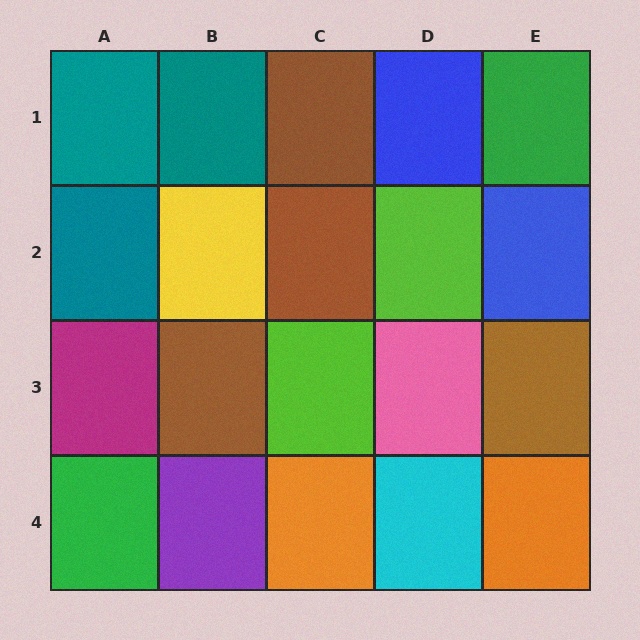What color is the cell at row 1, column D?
Blue.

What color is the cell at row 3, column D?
Pink.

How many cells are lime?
2 cells are lime.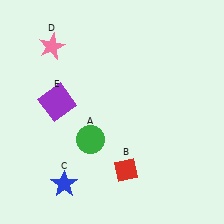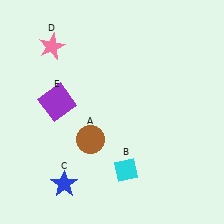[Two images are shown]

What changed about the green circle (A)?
In Image 1, A is green. In Image 2, it changed to brown.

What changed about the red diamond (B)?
In Image 1, B is red. In Image 2, it changed to cyan.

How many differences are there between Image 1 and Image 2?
There are 2 differences between the two images.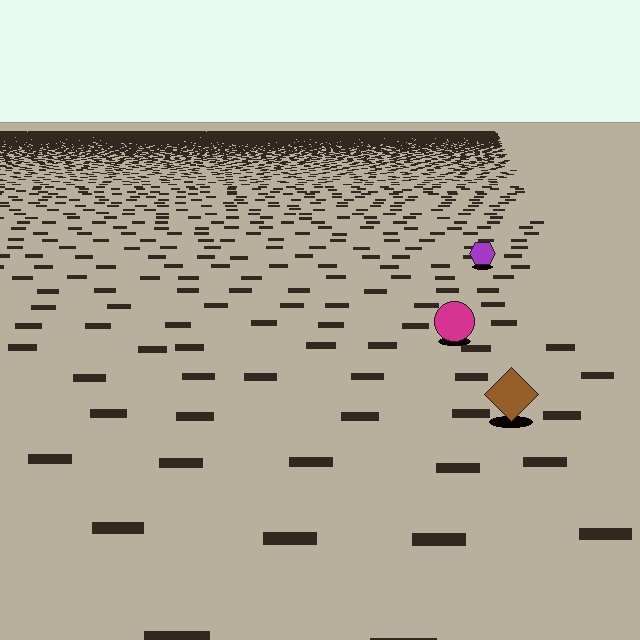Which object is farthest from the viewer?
The purple hexagon is farthest from the viewer. It appears smaller and the ground texture around it is denser.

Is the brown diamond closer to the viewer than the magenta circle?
Yes. The brown diamond is closer — you can tell from the texture gradient: the ground texture is coarser near it.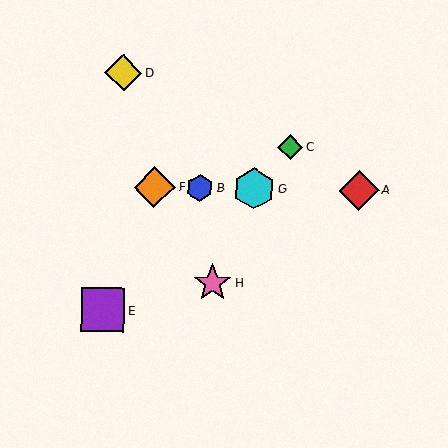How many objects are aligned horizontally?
4 objects (A, B, F, G) are aligned horizontally.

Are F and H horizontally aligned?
No, F is at y≈187 and H is at y≈283.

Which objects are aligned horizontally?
Objects A, B, F, G are aligned horizontally.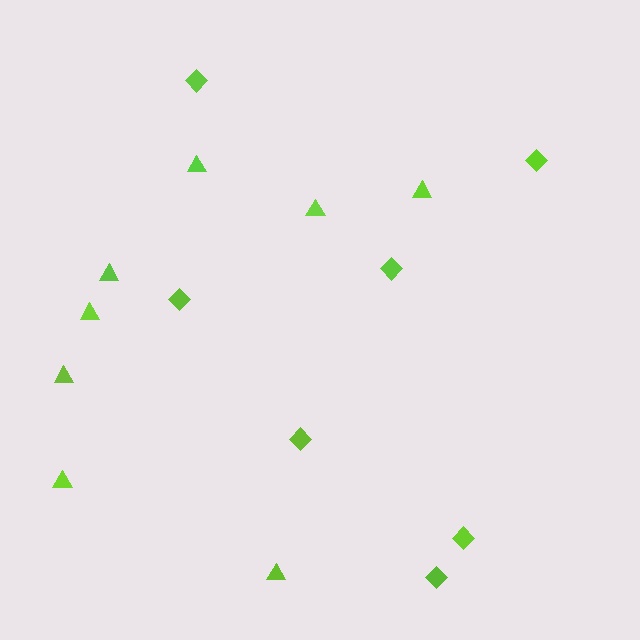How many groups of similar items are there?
There are 2 groups: one group of triangles (8) and one group of diamonds (7).